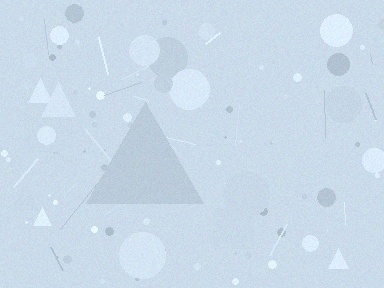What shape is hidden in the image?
A triangle is hidden in the image.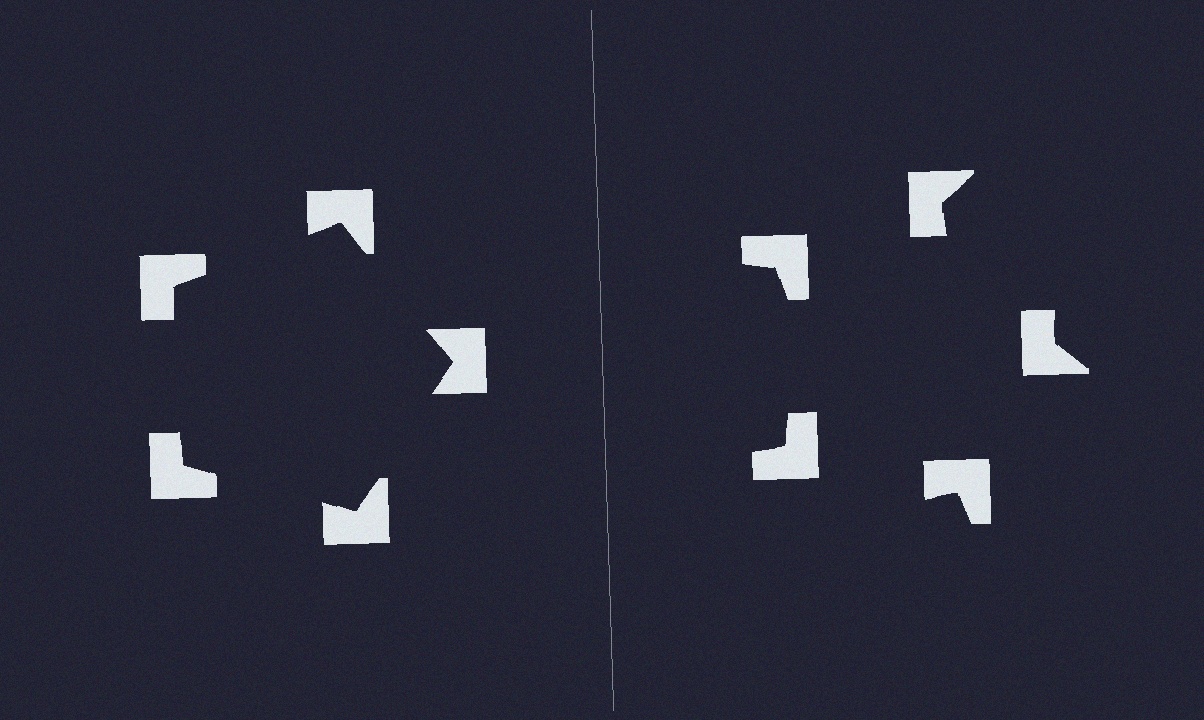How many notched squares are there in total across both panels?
10 — 5 on each side.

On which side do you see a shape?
An illusory pentagon appears on the left side. On the right side the wedge cuts are rotated, so no coherent shape forms.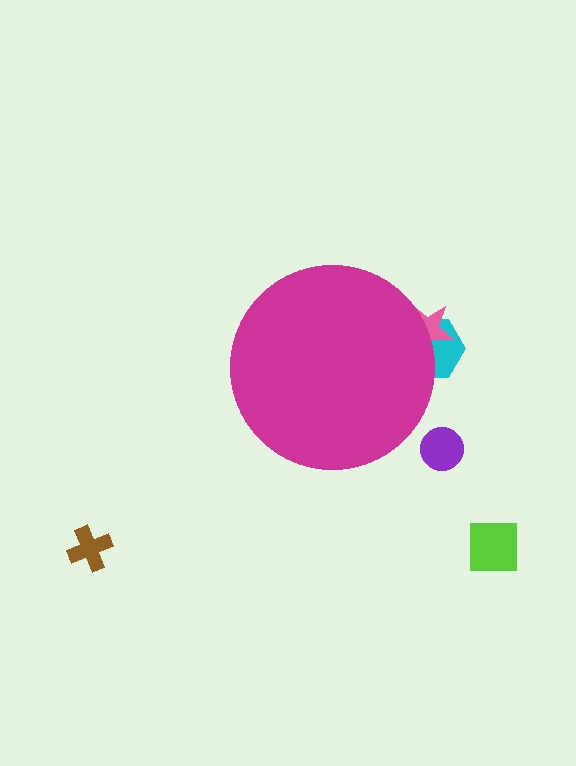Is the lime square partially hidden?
No, the lime square is fully visible.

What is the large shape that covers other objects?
A magenta circle.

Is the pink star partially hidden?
Yes, the pink star is partially hidden behind the magenta circle.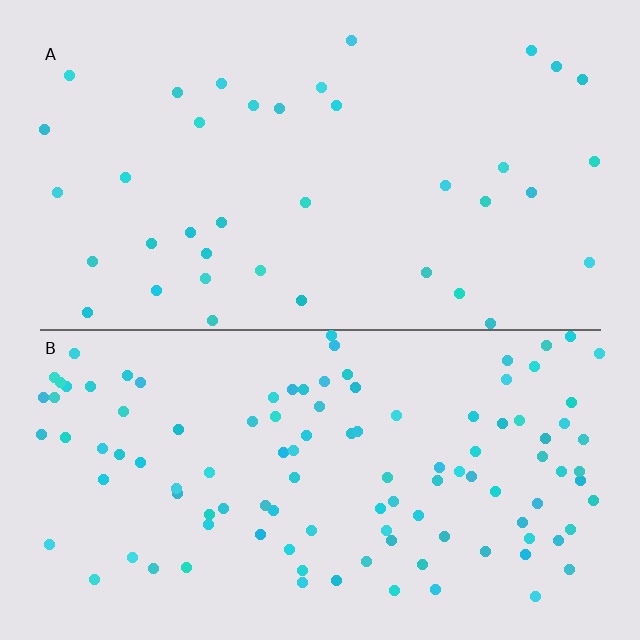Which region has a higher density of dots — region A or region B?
B (the bottom).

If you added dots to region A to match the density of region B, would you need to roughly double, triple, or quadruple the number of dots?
Approximately triple.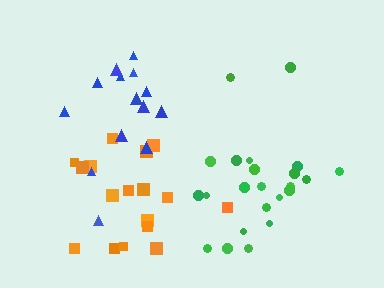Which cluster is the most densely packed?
Green.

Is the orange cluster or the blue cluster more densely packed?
Orange.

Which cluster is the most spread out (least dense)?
Blue.